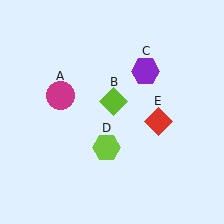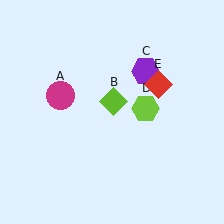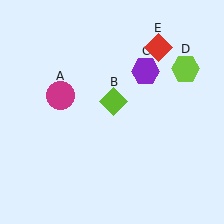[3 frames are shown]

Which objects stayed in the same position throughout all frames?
Magenta circle (object A) and lime diamond (object B) and purple hexagon (object C) remained stationary.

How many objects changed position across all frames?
2 objects changed position: lime hexagon (object D), red diamond (object E).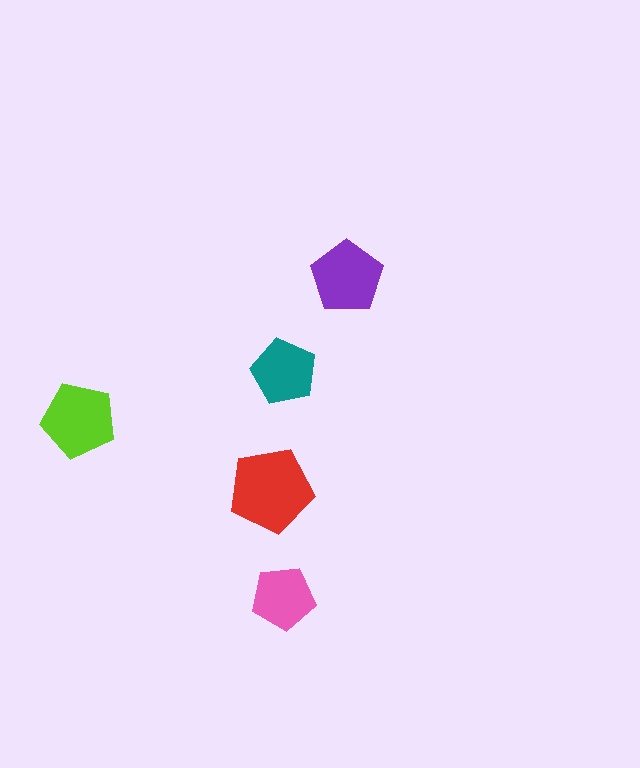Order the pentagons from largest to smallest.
the red one, the lime one, the purple one, the teal one, the pink one.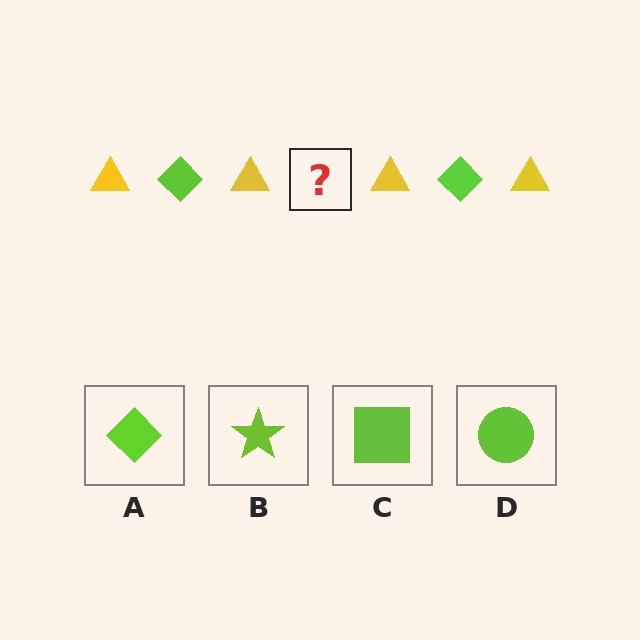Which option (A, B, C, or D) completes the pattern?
A.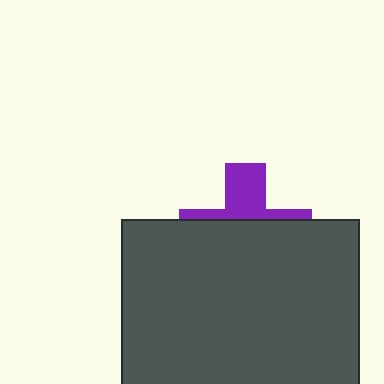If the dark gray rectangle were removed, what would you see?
You would see the complete purple cross.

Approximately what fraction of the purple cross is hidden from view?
Roughly 65% of the purple cross is hidden behind the dark gray rectangle.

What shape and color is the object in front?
The object in front is a dark gray rectangle.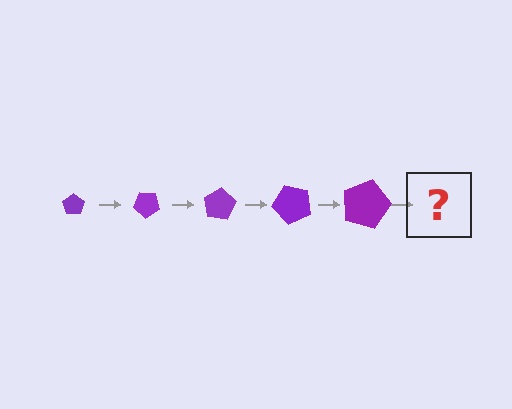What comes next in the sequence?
The next element should be a pentagon, larger than the previous one and rotated 200 degrees from the start.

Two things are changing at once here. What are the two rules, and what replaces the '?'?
The two rules are that the pentagon grows larger each step and it rotates 40 degrees each step. The '?' should be a pentagon, larger than the previous one and rotated 200 degrees from the start.